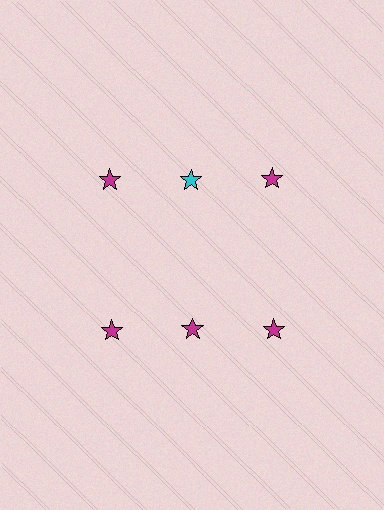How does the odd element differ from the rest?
It has a different color: cyan instead of magenta.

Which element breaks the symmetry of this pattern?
The cyan star in the top row, second from left column breaks the symmetry. All other shapes are magenta stars.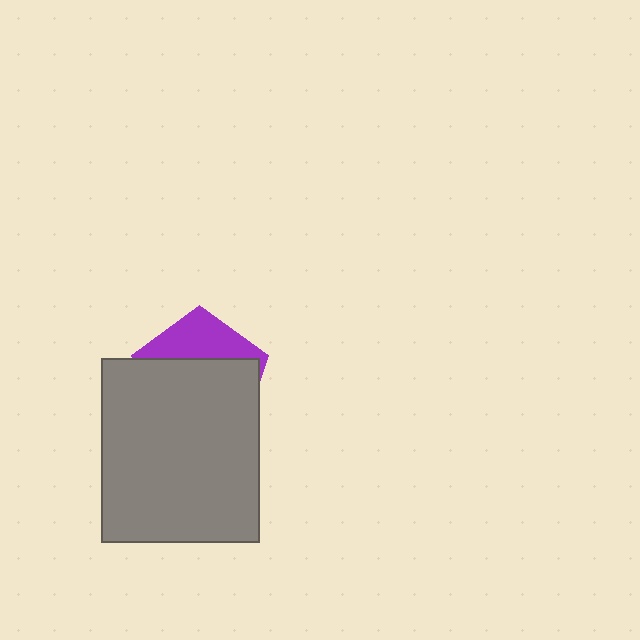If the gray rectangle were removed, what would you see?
You would see the complete purple pentagon.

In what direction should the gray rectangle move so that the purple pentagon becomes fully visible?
The gray rectangle should move down. That is the shortest direction to clear the overlap and leave the purple pentagon fully visible.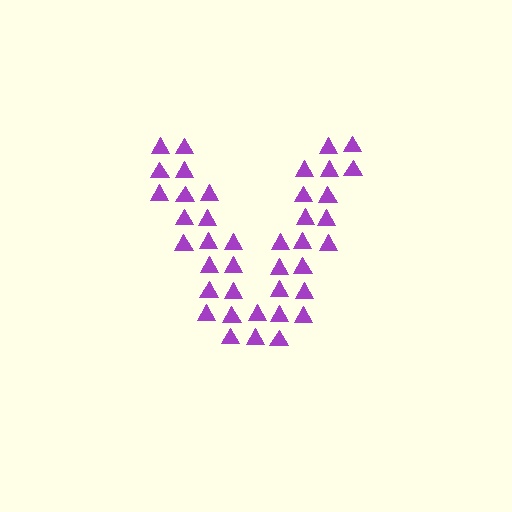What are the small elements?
The small elements are triangles.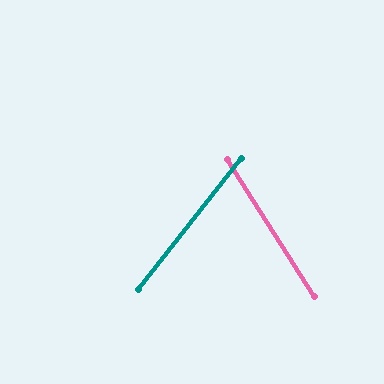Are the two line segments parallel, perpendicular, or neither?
Neither parallel nor perpendicular — they differ by about 71°.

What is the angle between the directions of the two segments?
Approximately 71 degrees.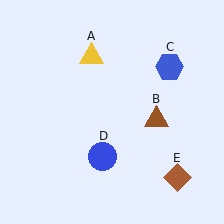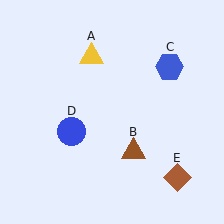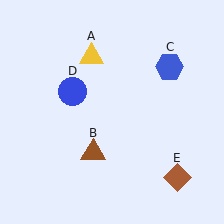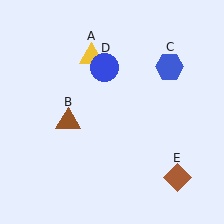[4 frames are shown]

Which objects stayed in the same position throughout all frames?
Yellow triangle (object A) and blue hexagon (object C) and brown diamond (object E) remained stationary.